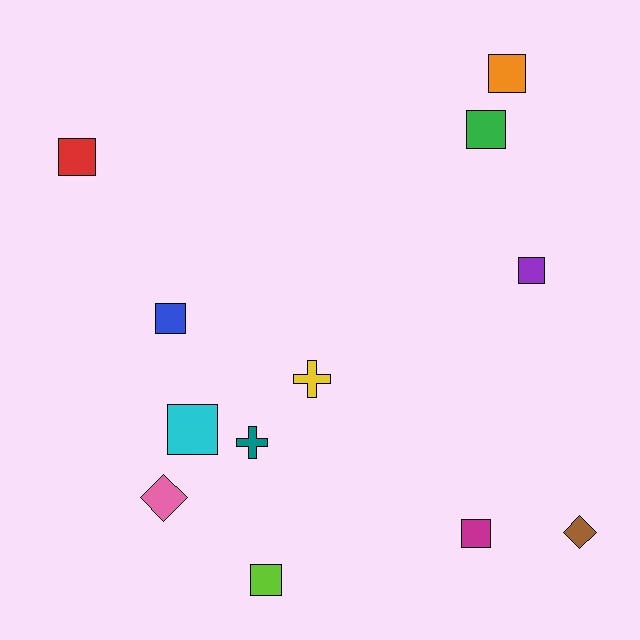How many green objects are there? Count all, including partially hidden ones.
There is 1 green object.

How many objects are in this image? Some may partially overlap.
There are 12 objects.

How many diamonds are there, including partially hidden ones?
There are 2 diamonds.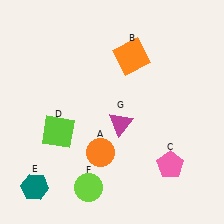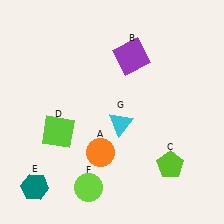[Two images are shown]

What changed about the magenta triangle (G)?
In Image 1, G is magenta. In Image 2, it changed to cyan.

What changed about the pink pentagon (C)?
In Image 1, C is pink. In Image 2, it changed to lime.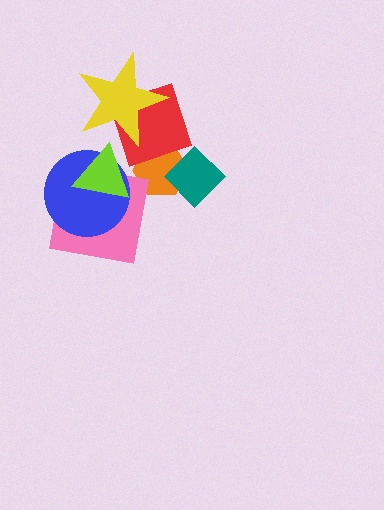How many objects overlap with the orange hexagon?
2 objects overlap with the orange hexagon.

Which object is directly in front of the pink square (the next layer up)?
The blue circle is directly in front of the pink square.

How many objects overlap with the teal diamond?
2 objects overlap with the teal diamond.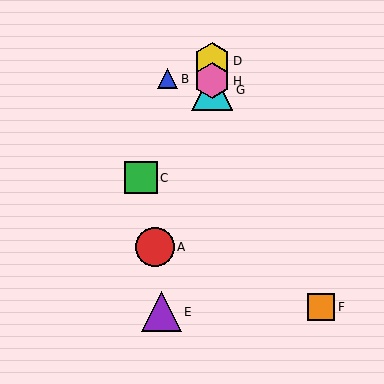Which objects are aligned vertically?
Objects D, G, H are aligned vertically.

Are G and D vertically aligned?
Yes, both are at x≈212.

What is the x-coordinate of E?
Object E is at x≈162.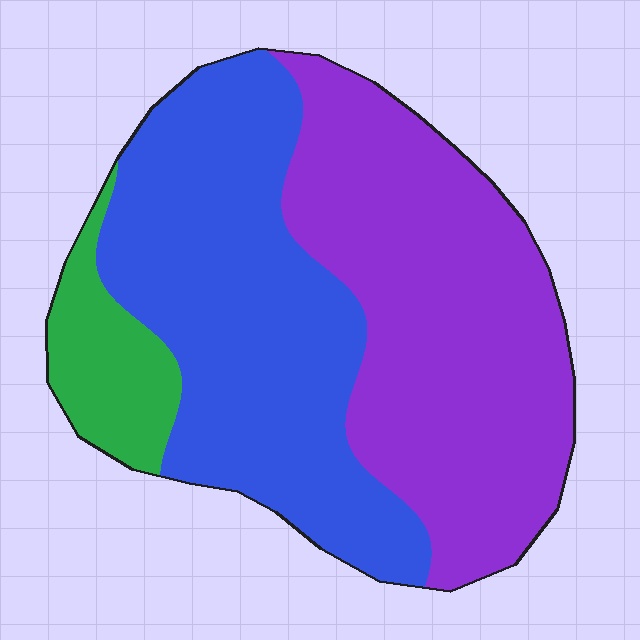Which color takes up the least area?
Green, at roughly 10%.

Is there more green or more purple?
Purple.